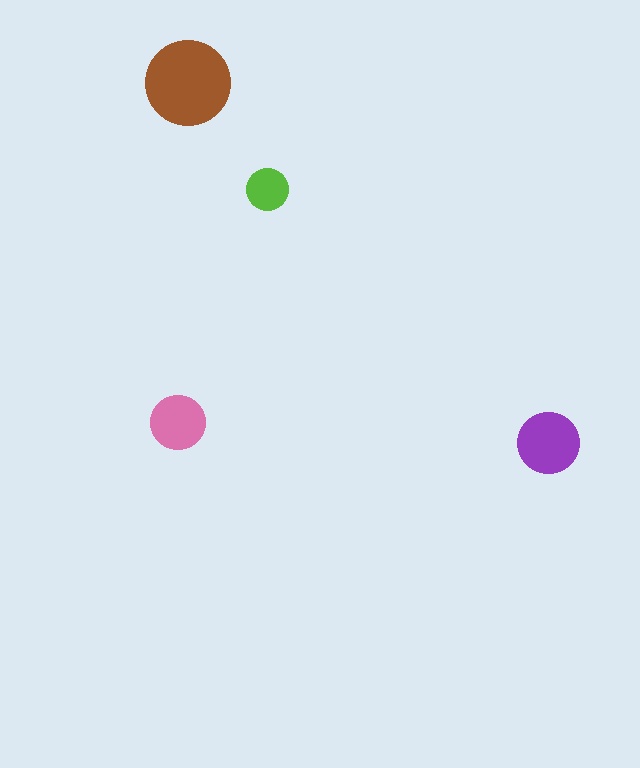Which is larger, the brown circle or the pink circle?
The brown one.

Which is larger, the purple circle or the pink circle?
The purple one.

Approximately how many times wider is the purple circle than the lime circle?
About 1.5 times wider.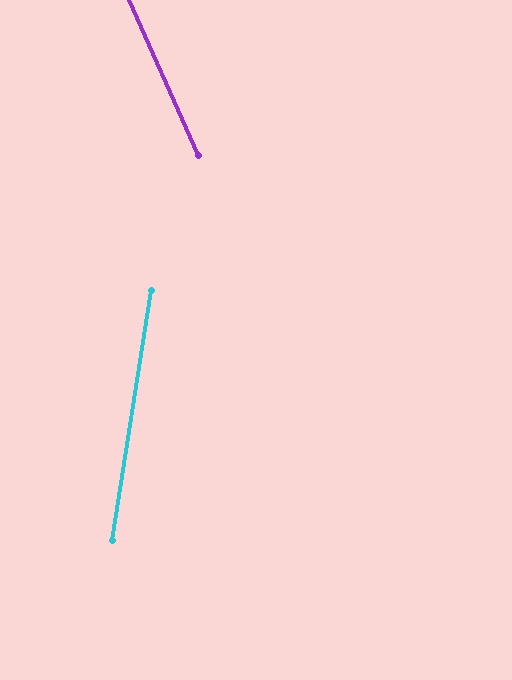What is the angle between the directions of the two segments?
Approximately 33 degrees.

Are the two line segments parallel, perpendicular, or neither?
Neither parallel nor perpendicular — they differ by about 33°.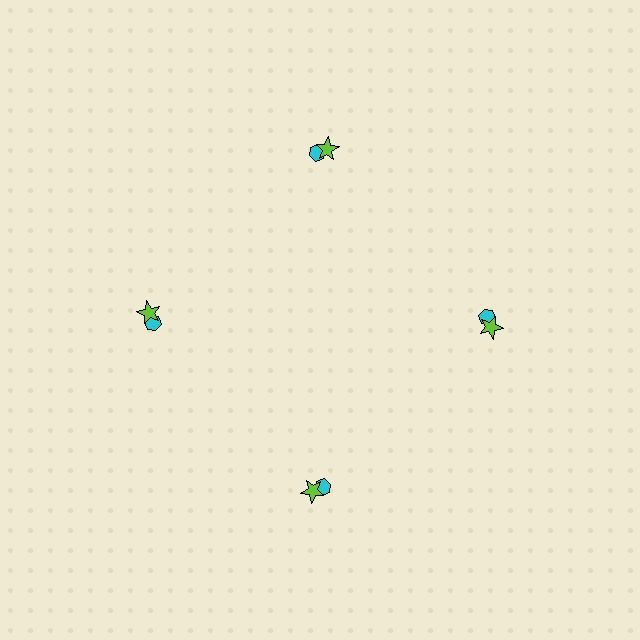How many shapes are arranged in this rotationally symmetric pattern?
There are 8 shapes, arranged in 4 groups of 2.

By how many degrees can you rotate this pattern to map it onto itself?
The pattern maps onto itself every 90 degrees of rotation.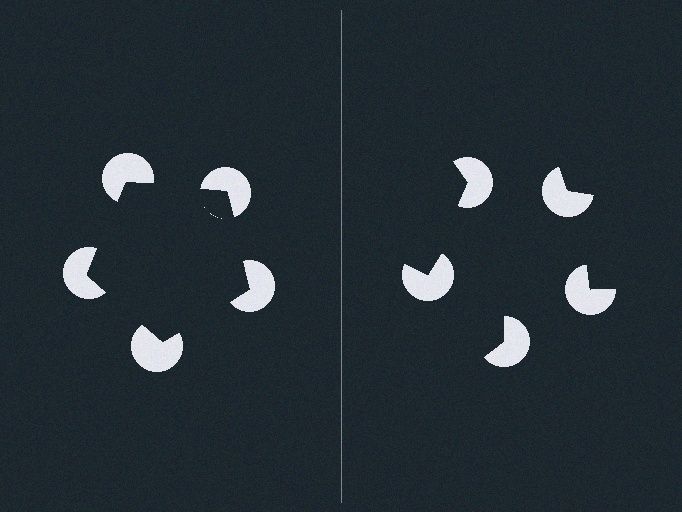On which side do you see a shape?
An illusory pentagon appears on the left side. On the right side the wedge cuts are rotated, so no coherent shape forms.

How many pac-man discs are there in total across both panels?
10 — 5 on each side.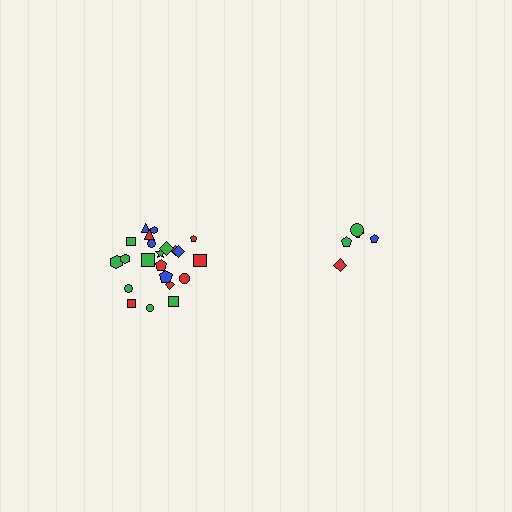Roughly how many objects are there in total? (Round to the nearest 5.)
Roughly 25 objects in total.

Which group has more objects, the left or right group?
The left group.